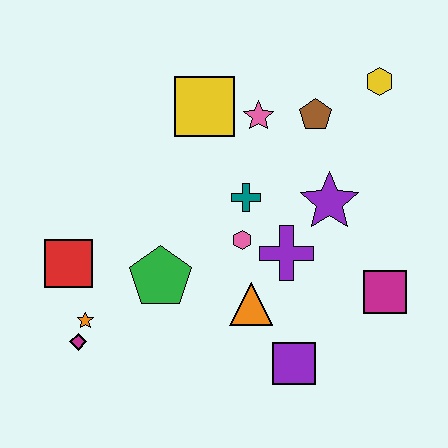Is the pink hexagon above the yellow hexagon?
No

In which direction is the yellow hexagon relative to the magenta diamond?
The yellow hexagon is to the right of the magenta diamond.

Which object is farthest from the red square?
The yellow hexagon is farthest from the red square.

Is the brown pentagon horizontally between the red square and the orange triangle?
No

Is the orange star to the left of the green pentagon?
Yes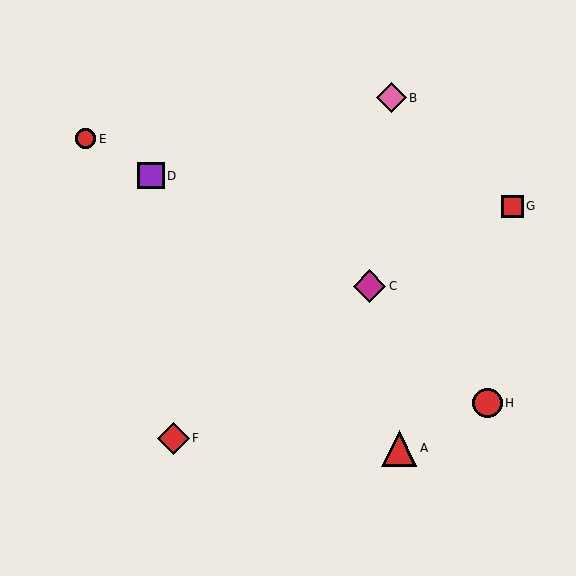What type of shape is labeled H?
Shape H is a red circle.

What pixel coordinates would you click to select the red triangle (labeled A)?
Click at (399, 448) to select the red triangle A.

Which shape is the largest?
The red triangle (labeled A) is the largest.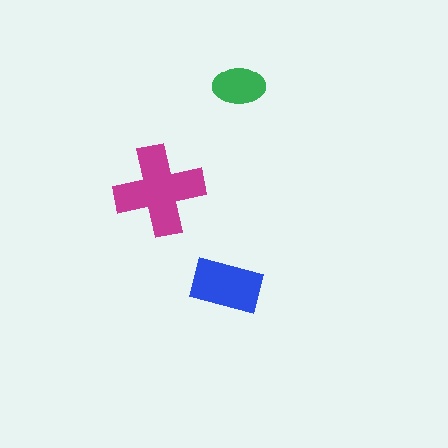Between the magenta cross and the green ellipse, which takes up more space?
The magenta cross.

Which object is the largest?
The magenta cross.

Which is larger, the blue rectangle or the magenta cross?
The magenta cross.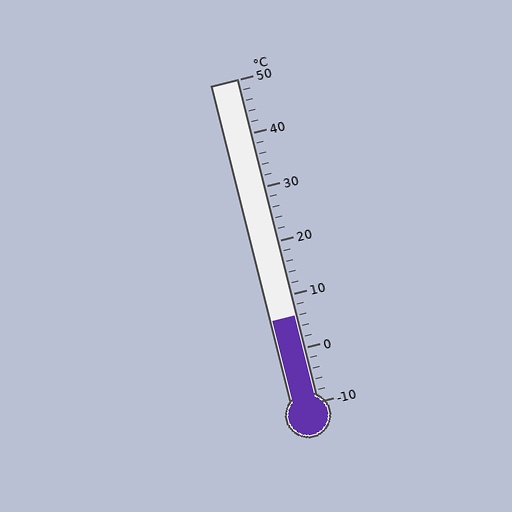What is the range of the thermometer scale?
The thermometer scale ranges from -10°C to 50°C.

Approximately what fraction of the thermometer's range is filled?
The thermometer is filled to approximately 25% of its range.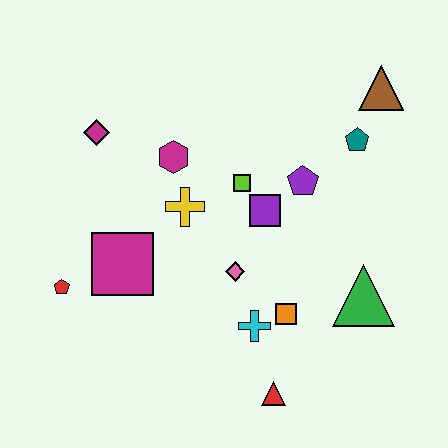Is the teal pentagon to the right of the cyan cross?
Yes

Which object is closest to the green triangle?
The orange square is closest to the green triangle.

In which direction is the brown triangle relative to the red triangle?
The brown triangle is above the red triangle.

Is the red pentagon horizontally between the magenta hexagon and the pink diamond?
No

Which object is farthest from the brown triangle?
The red pentagon is farthest from the brown triangle.